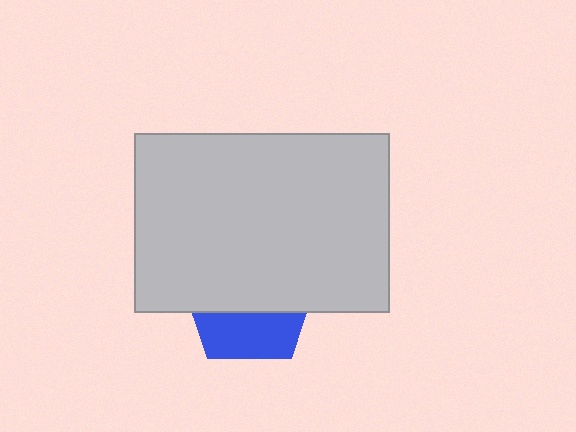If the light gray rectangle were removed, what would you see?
You would see the complete blue pentagon.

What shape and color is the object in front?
The object in front is a light gray rectangle.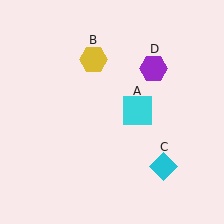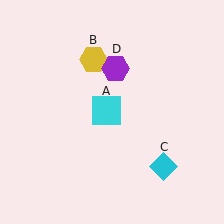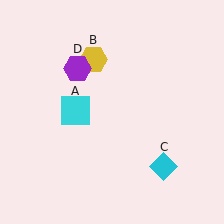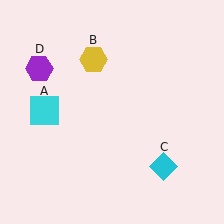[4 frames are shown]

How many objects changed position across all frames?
2 objects changed position: cyan square (object A), purple hexagon (object D).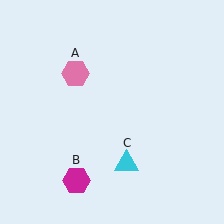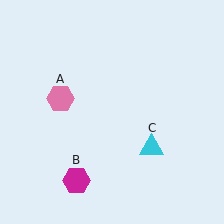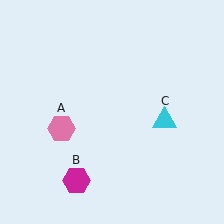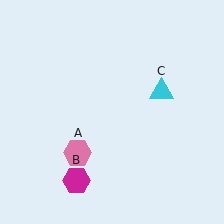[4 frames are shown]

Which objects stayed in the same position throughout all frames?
Magenta hexagon (object B) remained stationary.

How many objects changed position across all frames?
2 objects changed position: pink hexagon (object A), cyan triangle (object C).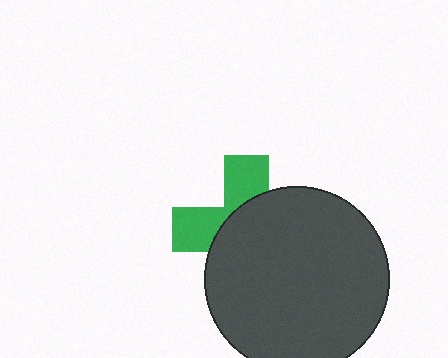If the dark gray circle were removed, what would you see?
You would see the complete green cross.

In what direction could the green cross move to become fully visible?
The green cross could move toward the upper-left. That would shift it out from behind the dark gray circle entirely.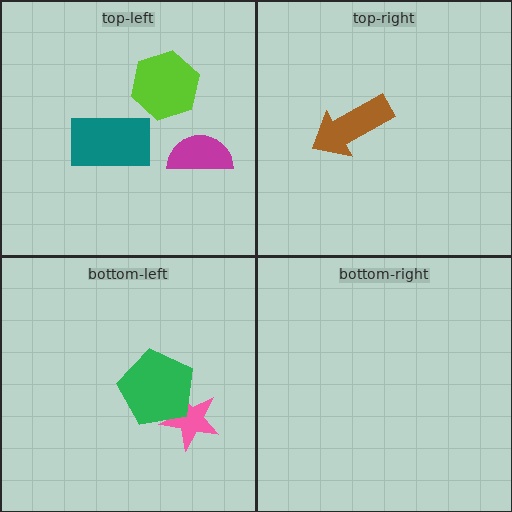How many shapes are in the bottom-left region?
2.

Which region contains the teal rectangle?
The top-left region.